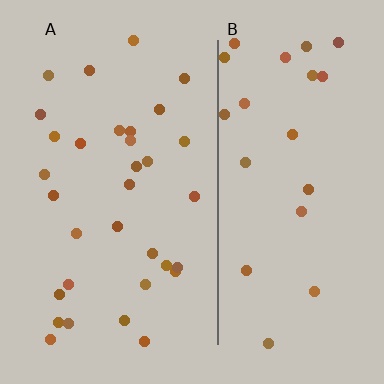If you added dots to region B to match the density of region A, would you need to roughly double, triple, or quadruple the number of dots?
Approximately double.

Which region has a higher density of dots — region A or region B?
A (the left).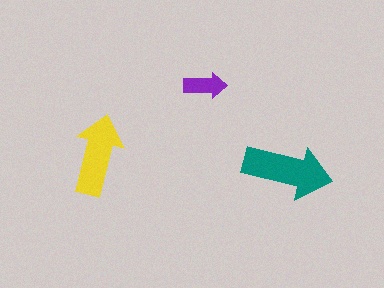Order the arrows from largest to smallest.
the teal one, the yellow one, the purple one.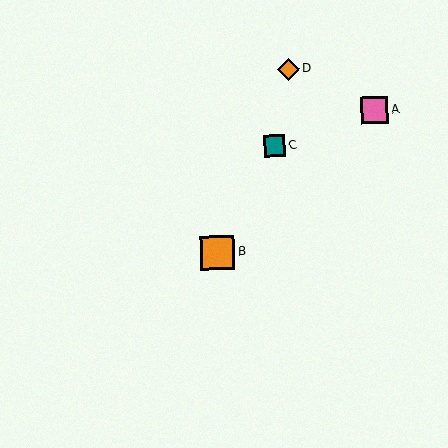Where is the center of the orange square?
The center of the orange square is at (217, 253).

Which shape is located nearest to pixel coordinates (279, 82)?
The orange diamond (labeled D) at (289, 69) is nearest to that location.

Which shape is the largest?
The orange square (labeled B) is the largest.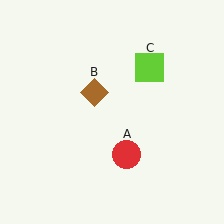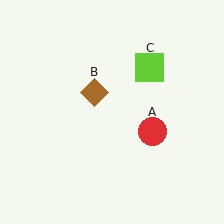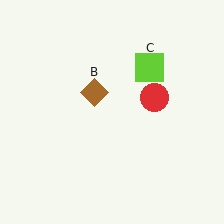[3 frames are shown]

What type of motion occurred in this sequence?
The red circle (object A) rotated counterclockwise around the center of the scene.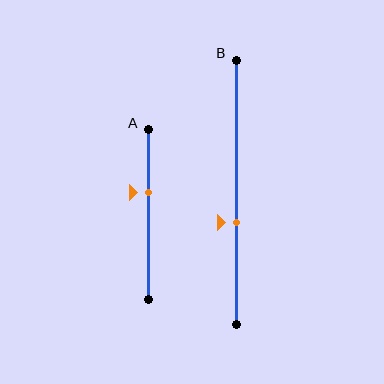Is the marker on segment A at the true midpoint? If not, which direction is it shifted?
No, the marker on segment A is shifted upward by about 13% of the segment length.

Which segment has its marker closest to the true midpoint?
Segment B has its marker closest to the true midpoint.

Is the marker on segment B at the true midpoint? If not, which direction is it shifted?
No, the marker on segment B is shifted downward by about 11% of the segment length.